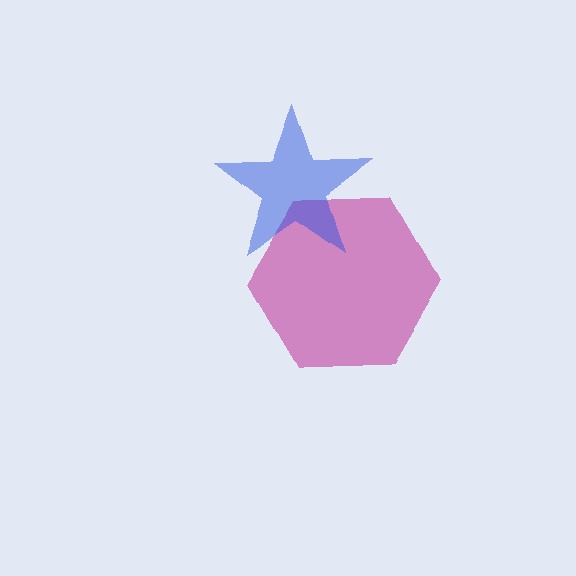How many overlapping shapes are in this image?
There are 2 overlapping shapes in the image.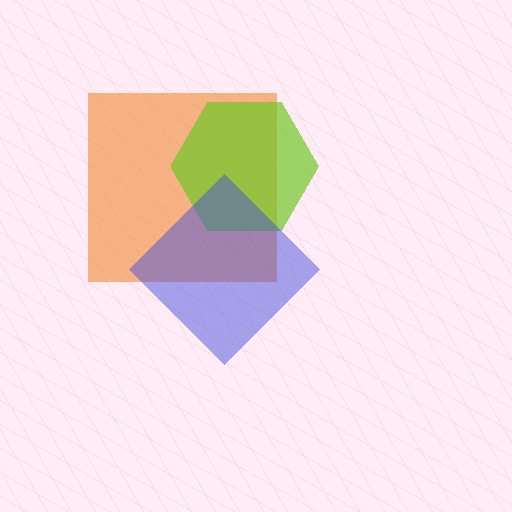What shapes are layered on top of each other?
The layered shapes are: an orange square, a lime hexagon, a blue diamond.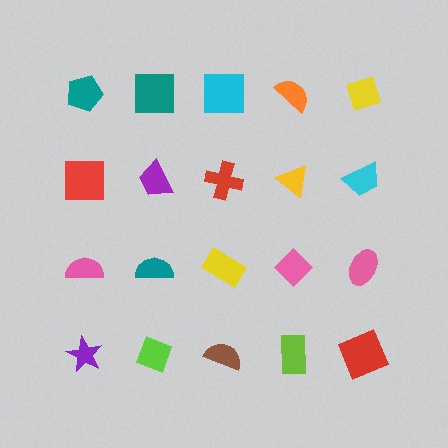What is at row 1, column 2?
A teal square.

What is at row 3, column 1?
A pink semicircle.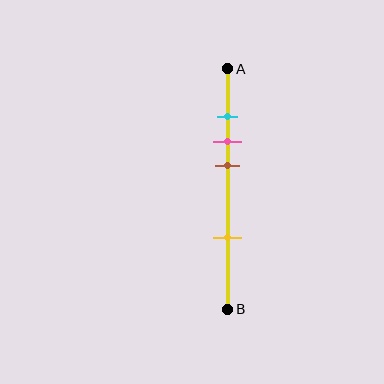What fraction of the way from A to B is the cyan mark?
The cyan mark is approximately 20% (0.2) of the way from A to B.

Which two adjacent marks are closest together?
The cyan and pink marks are the closest adjacent pair.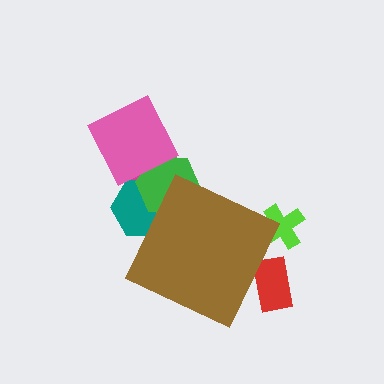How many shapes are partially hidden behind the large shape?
5 shapes are partially hidden.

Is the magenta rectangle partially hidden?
Yes, the magenta rectangle is partially hidden behind the brown diamond.